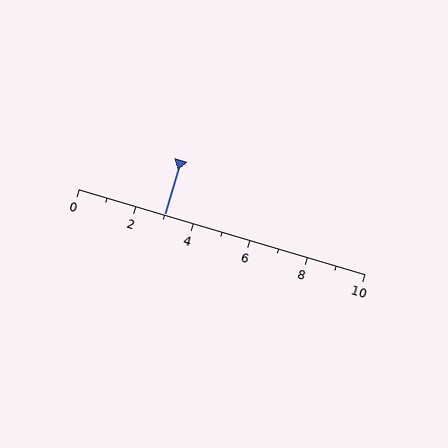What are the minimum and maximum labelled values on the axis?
The axis runs from 0 to 10.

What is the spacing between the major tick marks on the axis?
The major ticks are spaced 2 apart.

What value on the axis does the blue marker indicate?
The marker indicates approximately 3.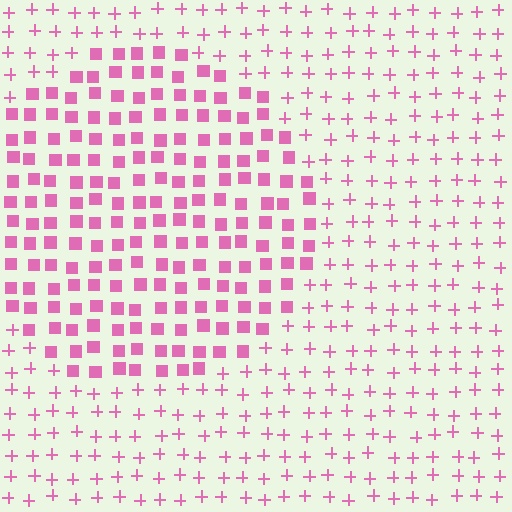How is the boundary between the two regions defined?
The boundary is defined by a change in element shape: squares inside vs. plus signs outside. All elements share the same color and spacing.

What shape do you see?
I see a circle.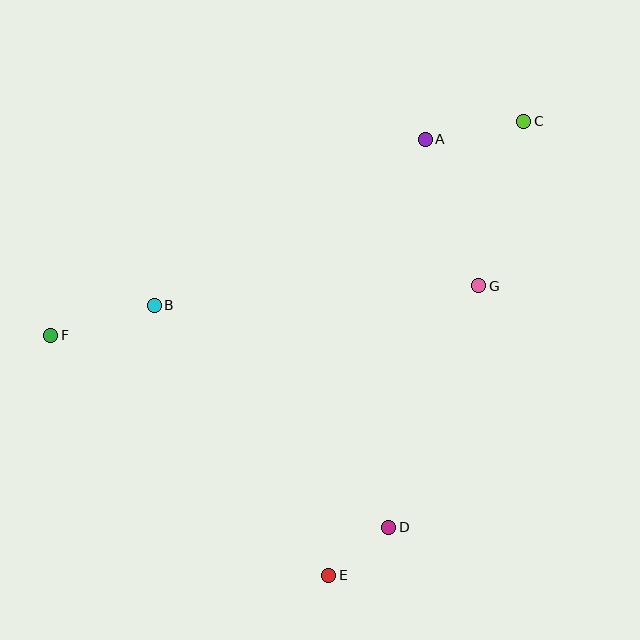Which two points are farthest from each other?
Points C and F are farthest from each other.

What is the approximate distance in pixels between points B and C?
The distance between B and C is approximately 413 pixels.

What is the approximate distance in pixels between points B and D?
The distance between B and D is approximately 323 pixels.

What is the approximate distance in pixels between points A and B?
The distance between A and B is approximately 318 pixels.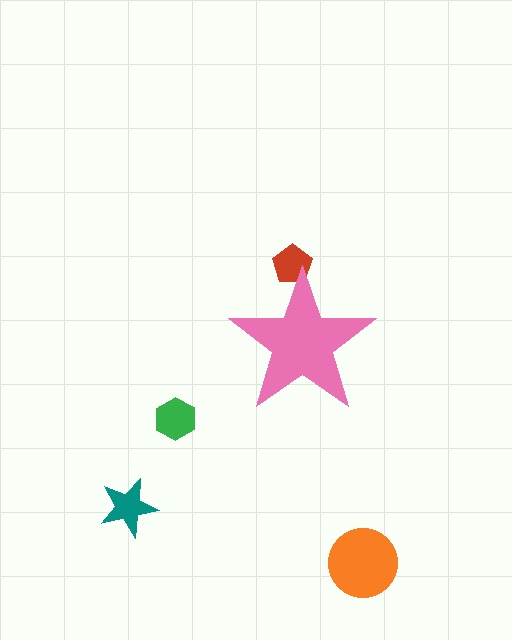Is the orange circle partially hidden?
No, the orange circle is fully visible.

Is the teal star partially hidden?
No, the teal star is fully visible.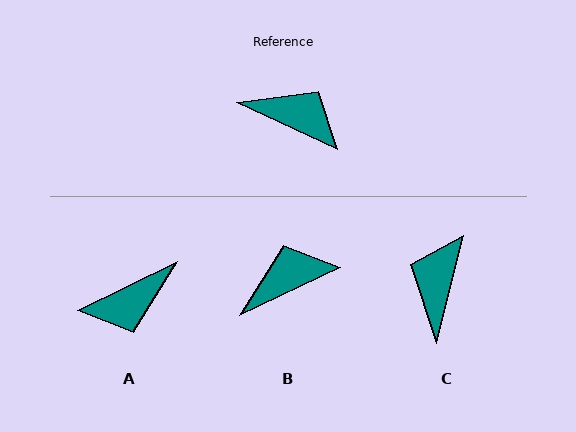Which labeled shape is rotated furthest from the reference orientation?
A, about 129 degrees away.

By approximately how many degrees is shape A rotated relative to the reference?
Approximately 129 degrees clockwise.